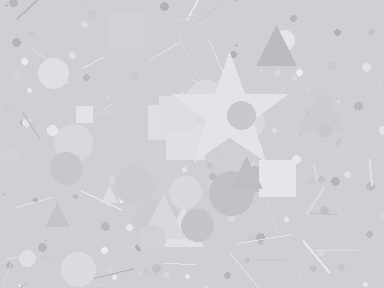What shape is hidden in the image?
A star is hidden in the image.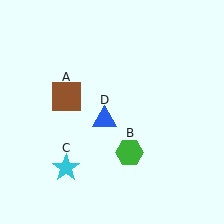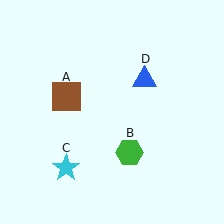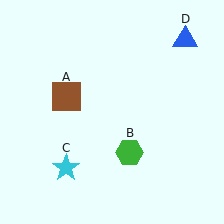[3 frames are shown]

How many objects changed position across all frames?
1 object changed position: blue triangle (object D).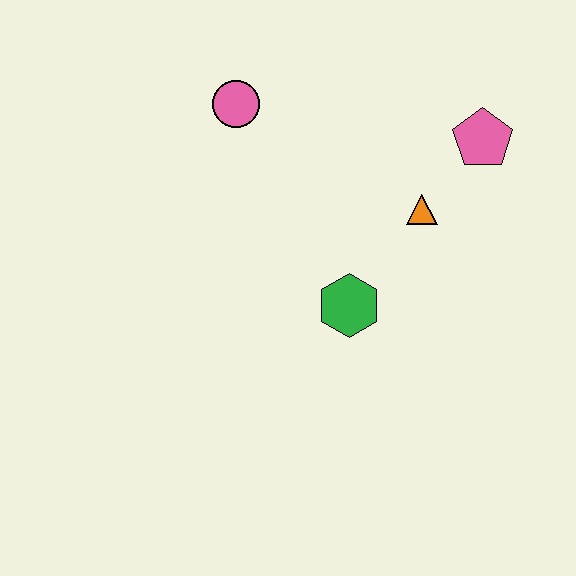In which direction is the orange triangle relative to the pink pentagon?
The orange triangle is below the pink pentagon.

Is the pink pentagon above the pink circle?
No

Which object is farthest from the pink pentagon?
The pink circle is farthest from the pink pentagon.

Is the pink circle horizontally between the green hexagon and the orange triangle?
No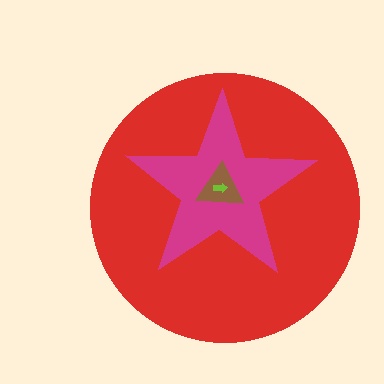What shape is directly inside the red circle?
The magenta star.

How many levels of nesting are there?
4.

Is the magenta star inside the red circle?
Yes.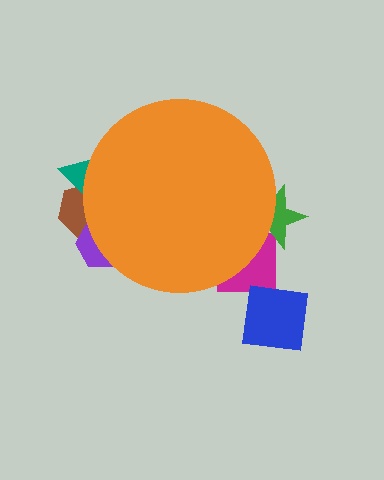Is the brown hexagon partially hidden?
Yes, the brown hexagon is partially hidden behind the orange circle.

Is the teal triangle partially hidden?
Yes, the teal triangle is partially hidden behind the orange circle.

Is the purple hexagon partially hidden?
Yes, the purple hexagon is partially hidden behind the orange circle.